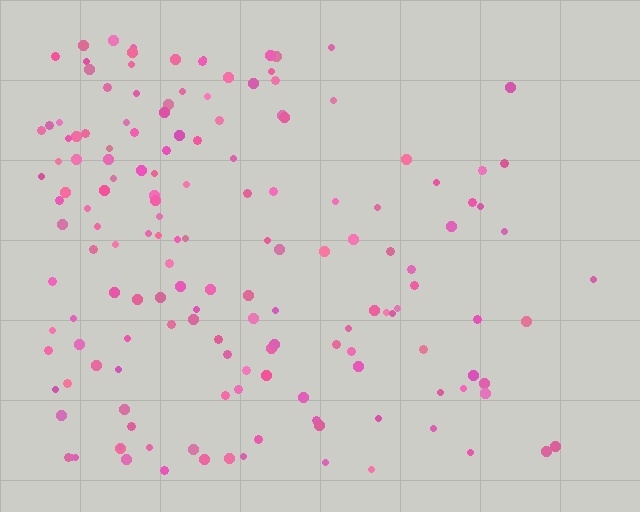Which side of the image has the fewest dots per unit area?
The right.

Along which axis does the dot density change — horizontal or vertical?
Horizontal.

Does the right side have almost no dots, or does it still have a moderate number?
Still a moderate number, just noticeably fewer than the left.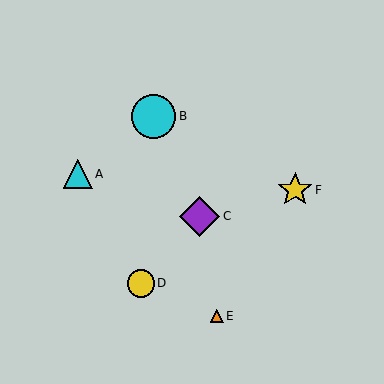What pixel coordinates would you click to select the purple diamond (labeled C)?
Click at (200, 216) to select the purple diamond C.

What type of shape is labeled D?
Shape D is a yellow circle.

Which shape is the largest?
The cyan circle (labeled B) is the largest.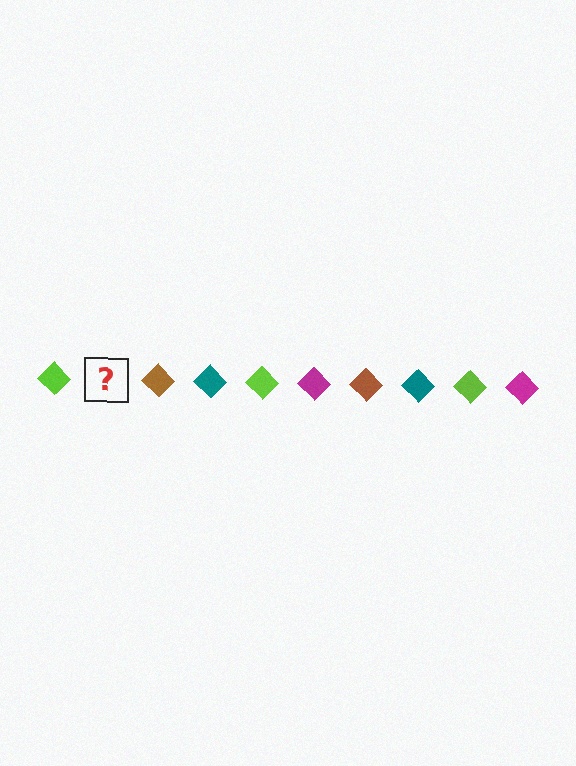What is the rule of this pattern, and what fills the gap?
The rule is that the pattern cycles through lime, magenta, brown, teal diamonds. The gap should be filled with a magenta diamond.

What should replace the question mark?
The question mark should be replaced with a magenta diamond.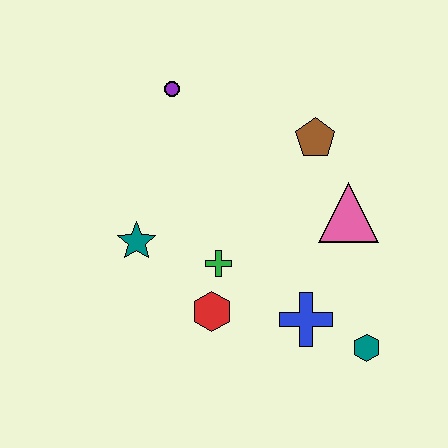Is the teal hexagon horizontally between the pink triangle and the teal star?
No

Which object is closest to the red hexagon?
The green cross is closest to the red hexagon.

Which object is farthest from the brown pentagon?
The teal hexagon is farthest from the brown pentagon.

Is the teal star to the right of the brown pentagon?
No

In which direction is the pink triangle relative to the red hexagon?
The pink triangle is to the right of the red hexagon.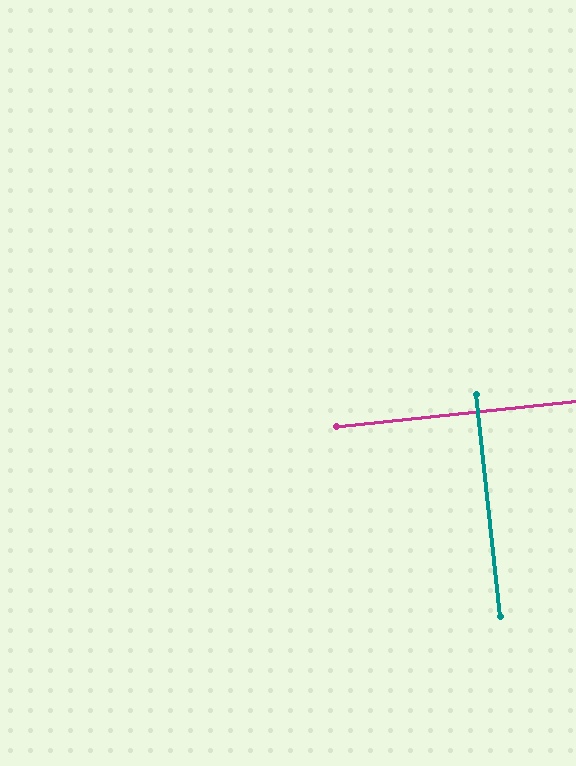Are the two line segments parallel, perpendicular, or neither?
Perpendicular — they meet at approximately 90°.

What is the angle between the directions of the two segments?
Approximately 90 degrees.